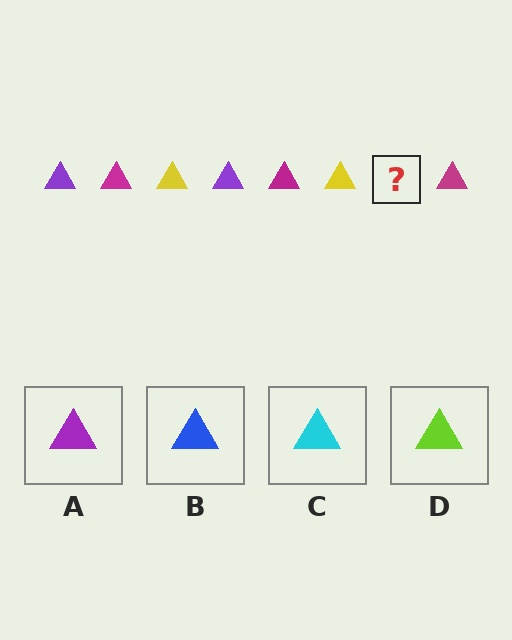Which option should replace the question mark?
Option A.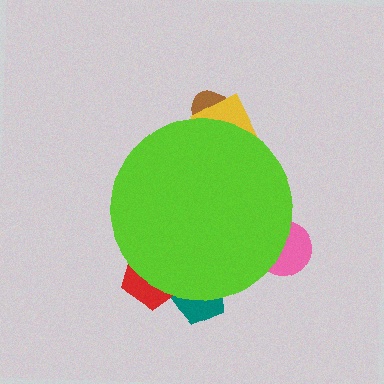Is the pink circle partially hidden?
Yes, the pink circle is partially hidden behind the lime circle.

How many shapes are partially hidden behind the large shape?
5 shapes are partially hidden.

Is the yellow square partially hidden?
Yes, the yellow square is partially hidden behind the lime circle.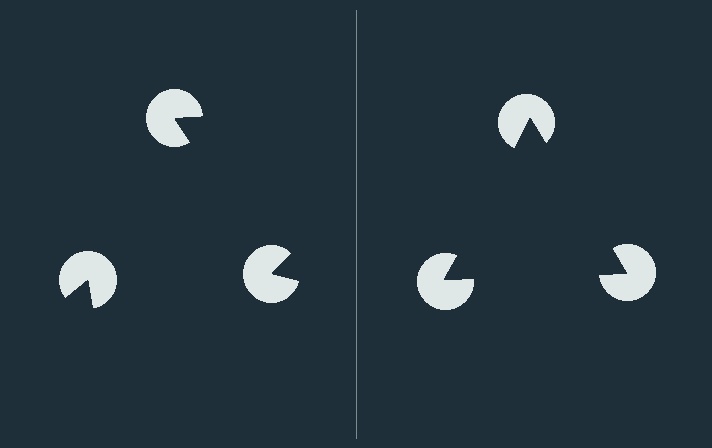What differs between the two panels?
The pac-man discs are positioned identically on both sides; only the wedge orientations differ. On the right they align to a triangle; on the left they are misaligned.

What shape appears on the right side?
An illusory triangle.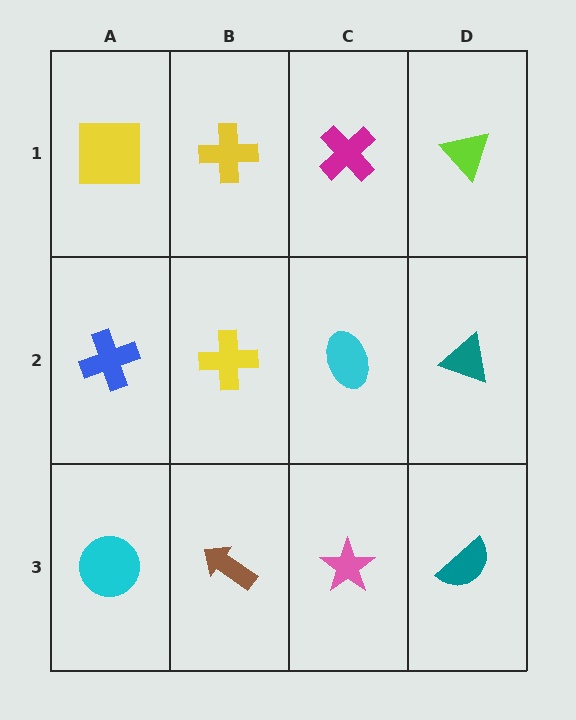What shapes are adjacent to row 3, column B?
A yellow cross (row 2, column B), a cyan circle (row 3, column A), a pink star (row 3, column C).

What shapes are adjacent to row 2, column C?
A magenta cross (row 1, column C), a pink star (row 3, column C), a yellow cross (row 2, column B), a teal triangle (row 2, column D).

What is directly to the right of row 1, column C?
A lime triangle.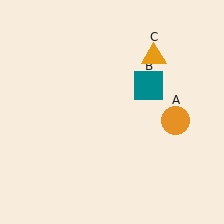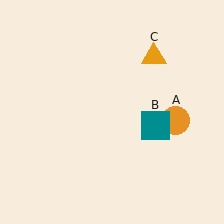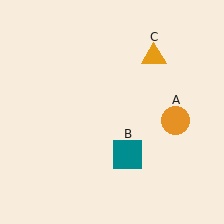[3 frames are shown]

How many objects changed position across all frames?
1 object changed position: teal square (object B).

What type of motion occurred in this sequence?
The teal square (object B) rotated clockwise around the center of the scene.